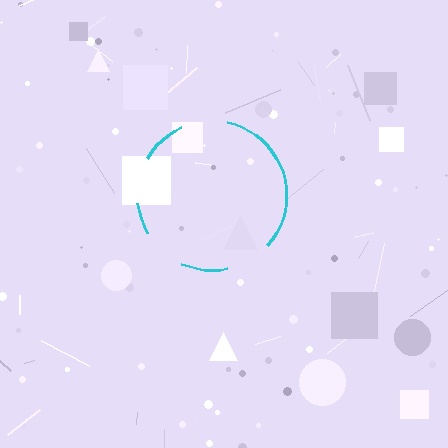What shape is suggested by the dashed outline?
The dashed outline suggests a circle.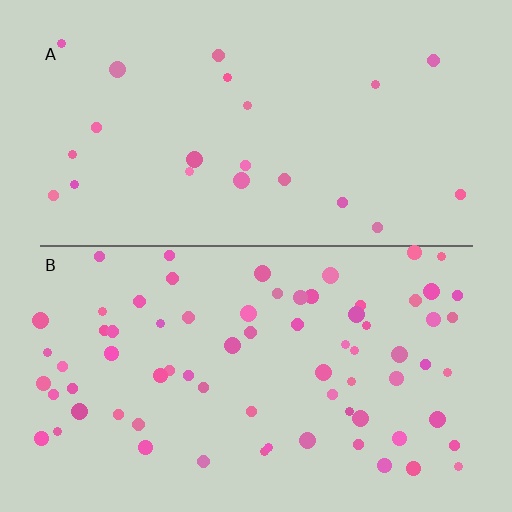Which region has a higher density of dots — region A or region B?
B (the bottom).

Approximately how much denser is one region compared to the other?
Approximately 3.2× — region B over region A.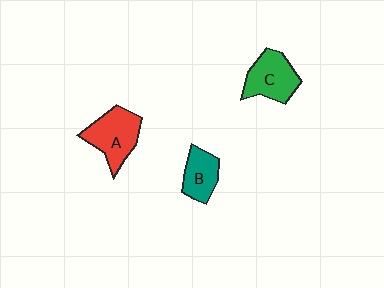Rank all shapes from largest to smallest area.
From largest to smallest: A (red), C (green), B (teal).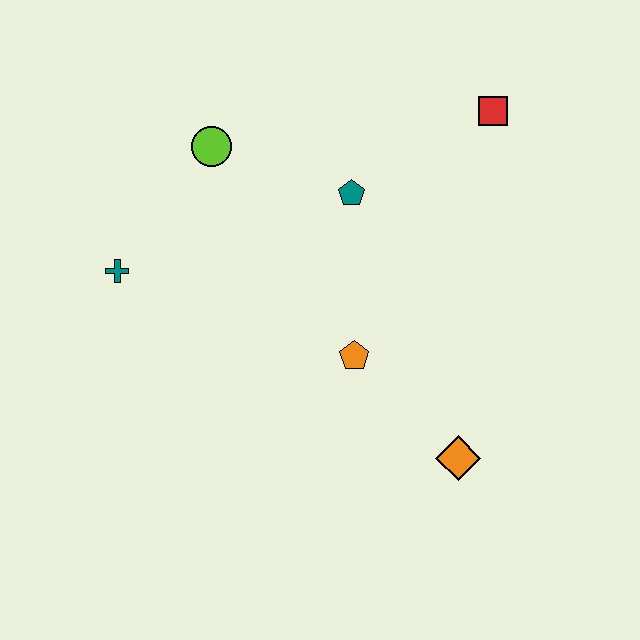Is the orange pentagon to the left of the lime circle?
No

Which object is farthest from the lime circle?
The orange diamond is farthest from the lime circle.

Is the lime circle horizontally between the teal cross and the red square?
Yes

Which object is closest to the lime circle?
The teal pentagon is closest to the lime circle.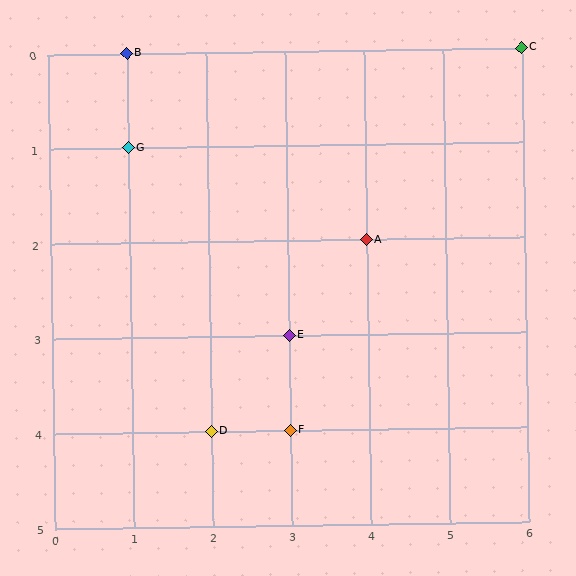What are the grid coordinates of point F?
Point F is at grid coordinates (3, 4).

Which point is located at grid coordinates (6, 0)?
Point C is at (6, 0).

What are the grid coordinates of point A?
Point A is at grid coordinates (4, 2).